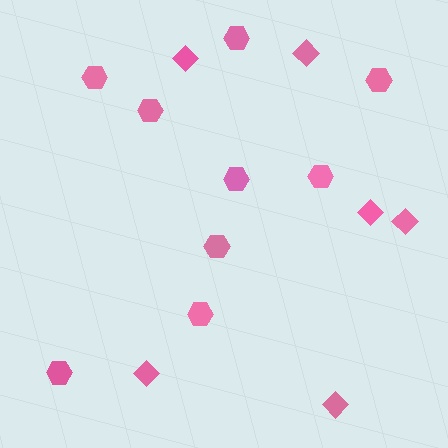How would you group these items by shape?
There are 2 groups: one group of diamonds (6) and one group of hexagons (9).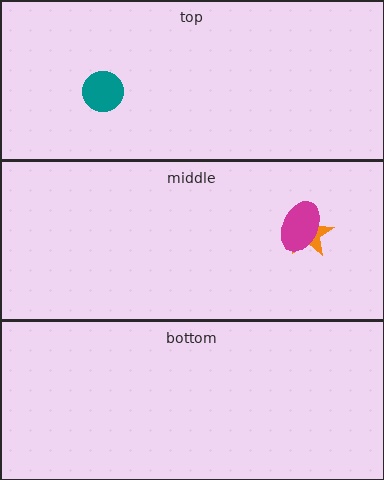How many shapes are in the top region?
1.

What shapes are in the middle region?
The orange star, the magenta ellipse.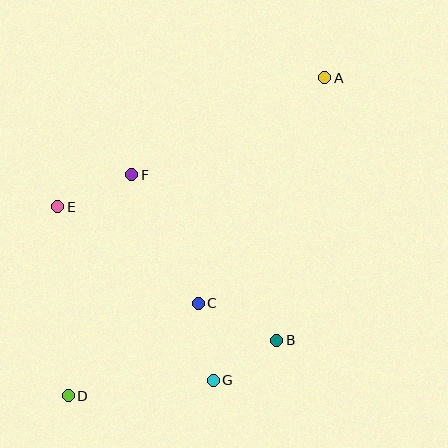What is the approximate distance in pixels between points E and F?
The distance between E and F is approximately 81 pixels.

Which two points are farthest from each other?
Points A and D are farthest from each other.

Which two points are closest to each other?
Points B and G are closest to each other.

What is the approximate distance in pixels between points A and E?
The distance between A and E is approximately 297 pixels.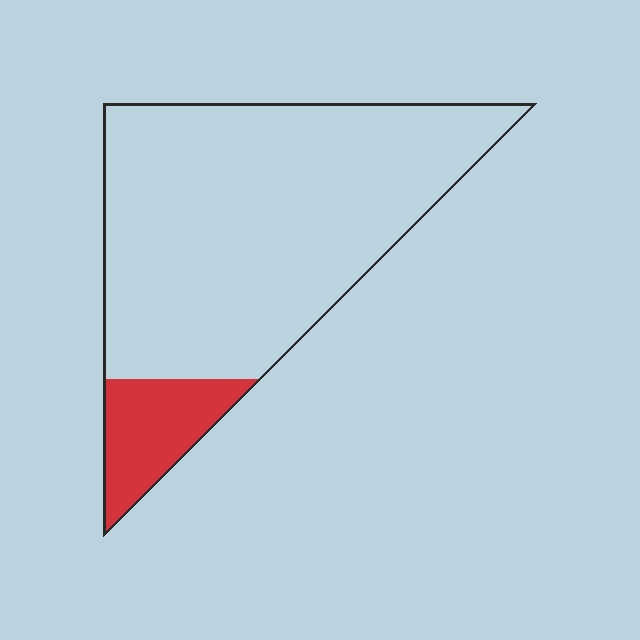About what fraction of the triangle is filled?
About one eighth (1/8).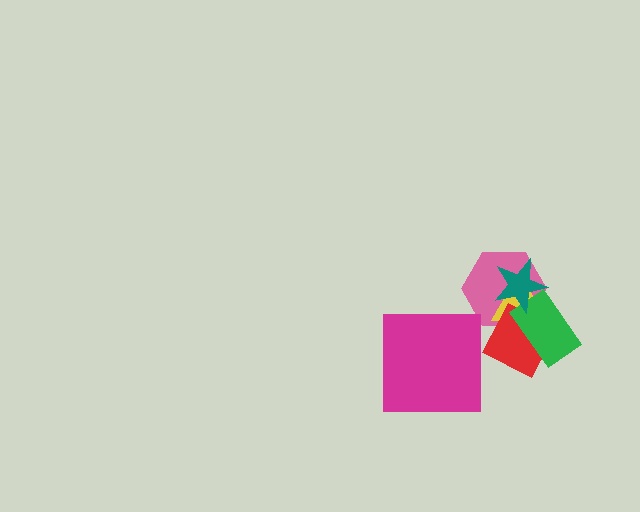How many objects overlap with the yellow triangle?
4 objects overlap with the yellow triangle.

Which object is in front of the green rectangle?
The teal star is in front of the green rectangle.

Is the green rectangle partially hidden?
Yes, it is partially covered by another shape.